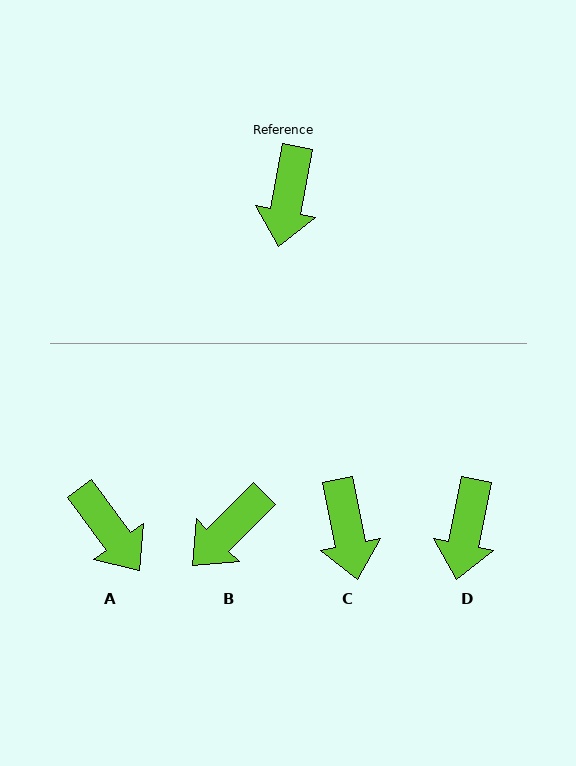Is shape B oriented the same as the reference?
No, it is off by about 34 degrees.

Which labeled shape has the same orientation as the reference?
D.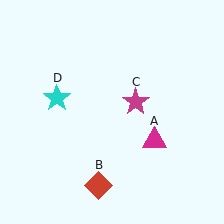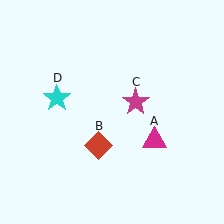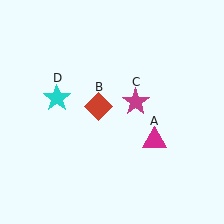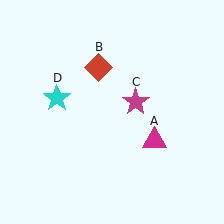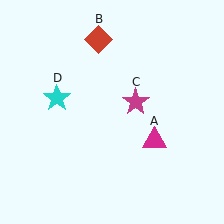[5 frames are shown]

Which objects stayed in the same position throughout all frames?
Magenta triangle (object A) and magenta star (object C) and cyan star (object D) remained stationary.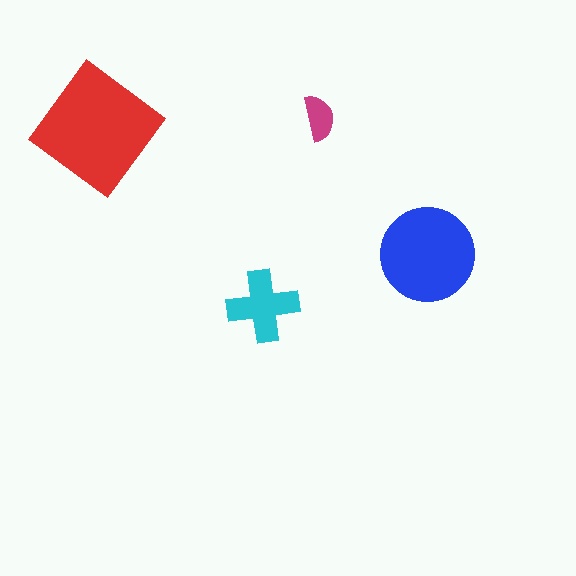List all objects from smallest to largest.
The magenta semicircle, the cyan cross, the blue circle, the red diamond.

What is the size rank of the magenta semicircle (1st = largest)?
4th.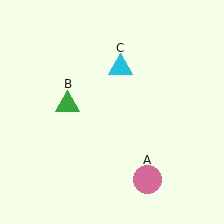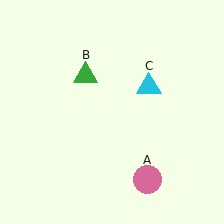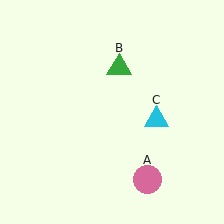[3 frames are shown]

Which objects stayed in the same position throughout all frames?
Pink circle (object A) remained stationary.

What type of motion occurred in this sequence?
The green triangle (object B), cyan triangle (object C) rotated clockwise around the center of the scene.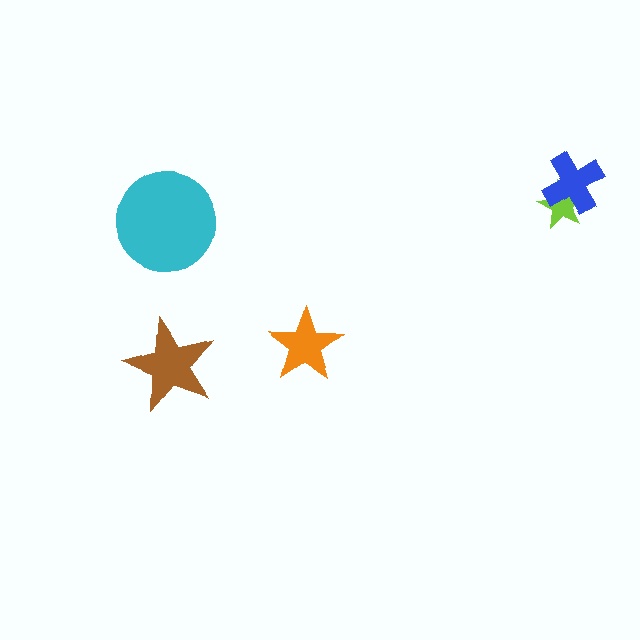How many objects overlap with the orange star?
0 objects overlap with the orange star.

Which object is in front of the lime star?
The blue cross is in front of the lime star.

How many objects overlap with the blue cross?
1 object overlaps with the blue cross.